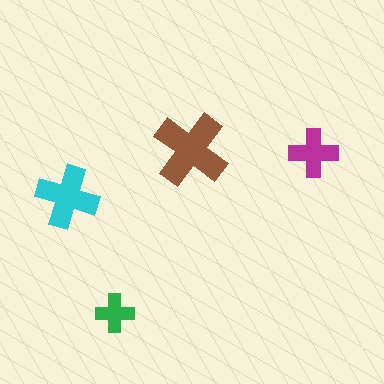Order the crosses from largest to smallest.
the brown one, the cyan one, the magenta one, the green one.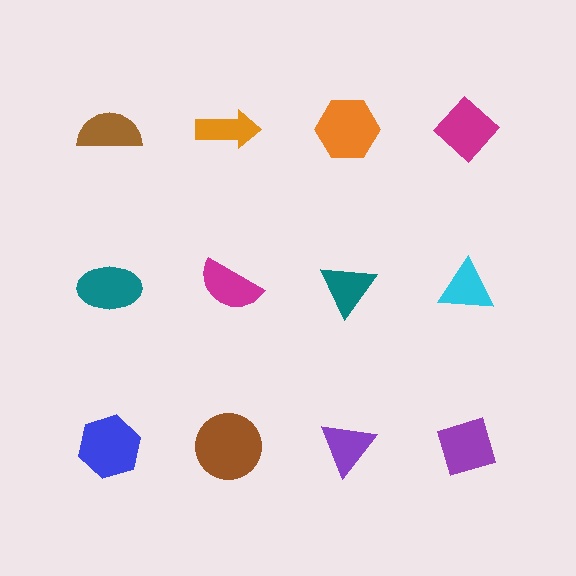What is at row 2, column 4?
A cyan triangle.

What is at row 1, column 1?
A brown semicircle.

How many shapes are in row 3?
4 shapes.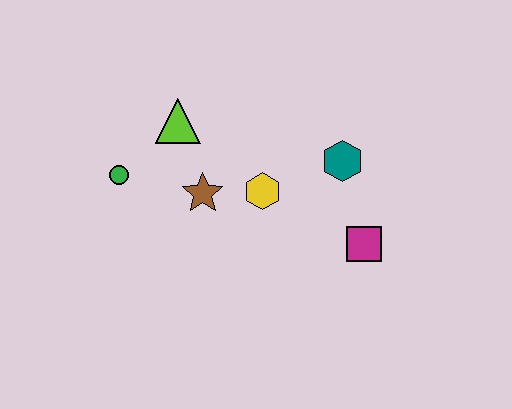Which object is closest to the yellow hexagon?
The brown star is closest to the yellow hexagon.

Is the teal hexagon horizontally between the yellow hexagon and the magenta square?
Yes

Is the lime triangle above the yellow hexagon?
Yes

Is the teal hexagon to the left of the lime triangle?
No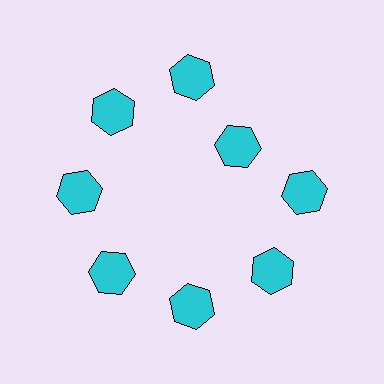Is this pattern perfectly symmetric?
No. The 8 cyan hexagons are arranged in a ring, but one element near the 2 o'clock position is pulled inward toward the center, breaking the 8-fold rotational symmetry.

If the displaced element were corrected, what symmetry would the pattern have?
It would have 8-fold rotational symmetry — the pattern would map onto itself every 45 degrees.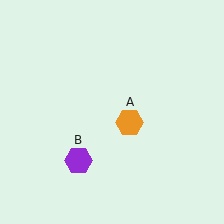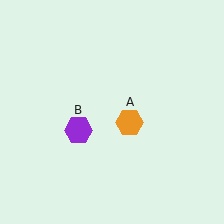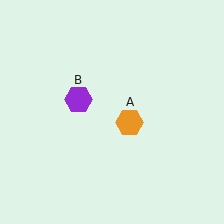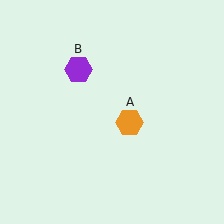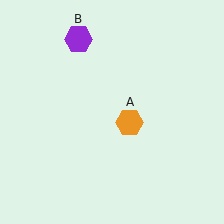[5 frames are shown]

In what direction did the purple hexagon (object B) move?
The purple hexagon (object B) moved up.